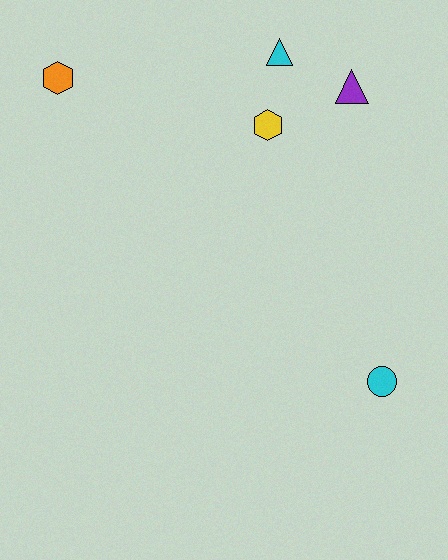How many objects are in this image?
There are 5 objects.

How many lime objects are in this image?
There are no lime objects.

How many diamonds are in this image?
There are no diamonds.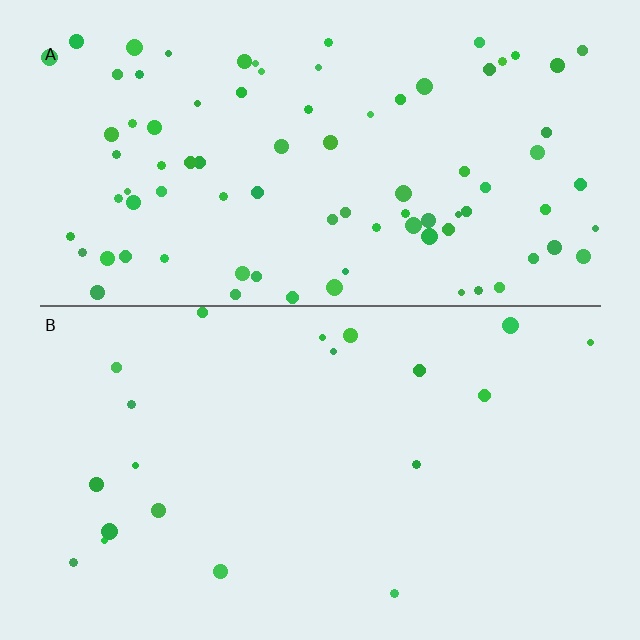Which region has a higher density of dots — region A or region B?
A (the top).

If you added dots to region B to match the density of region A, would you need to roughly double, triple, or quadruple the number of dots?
Approximately quadruple.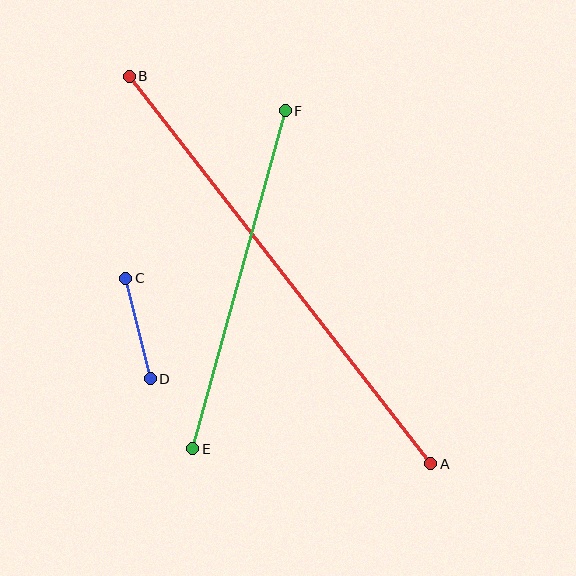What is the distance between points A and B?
The distance is approximately 491 pixels.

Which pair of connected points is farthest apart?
Points A and B are farthest apart.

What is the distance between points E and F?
The distance is approximately 351 pixels.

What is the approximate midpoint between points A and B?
The midpoint is at approximately (280, 270) pixels.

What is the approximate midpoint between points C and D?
The midpoint is at approximately (138, 329) pixels.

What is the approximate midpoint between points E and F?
The midpoint is at approximately (239, 280) pixels.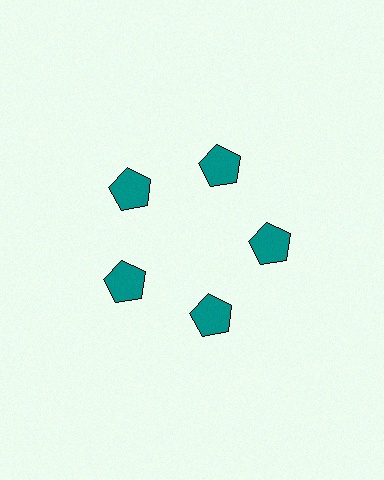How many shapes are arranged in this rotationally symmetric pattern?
There are 5 shapes, arranged in 5 groups of 1.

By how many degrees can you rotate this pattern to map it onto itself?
The pattern maps onto itself every 72 degrees of rotation.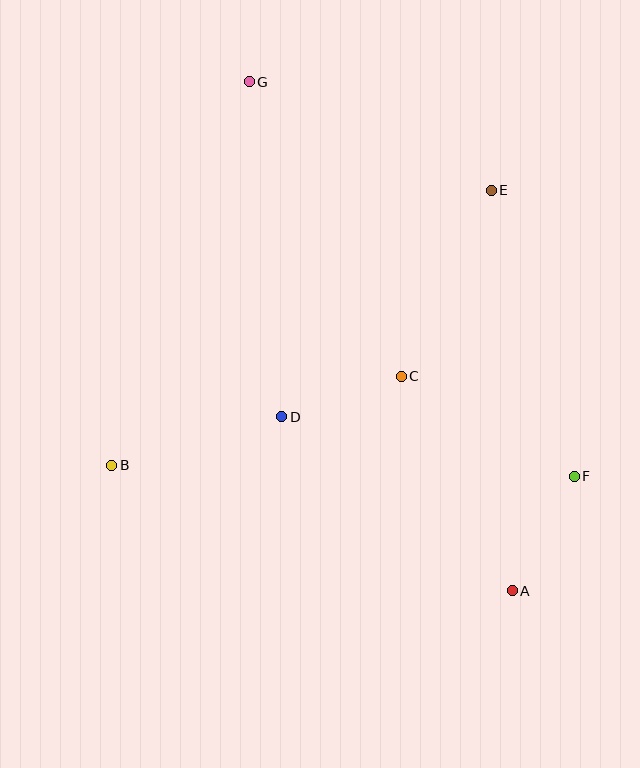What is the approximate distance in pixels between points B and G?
The distance between B and G is approximately 407 pixels.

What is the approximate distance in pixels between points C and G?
The distance between C and G is approximately 331 pixels.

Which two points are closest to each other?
Points C and D are closest to each other.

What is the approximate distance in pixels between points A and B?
The distance between A and B is approximately 420 pixels.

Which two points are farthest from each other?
Points A and G are farthest from each other.